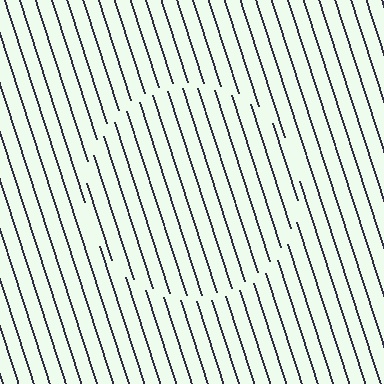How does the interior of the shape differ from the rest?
The interior of the shape contains the same grating, shifted by half a period — the contour is defined by the phase discontinuity where line-ends from the inner and outer gratings abut.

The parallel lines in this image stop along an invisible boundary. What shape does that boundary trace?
An illusory circle. The interior of the shape contains the same grating, shifted by half a period — the contour is defined by the phase discontinuity where line-ends from the inner and outer gratings abut.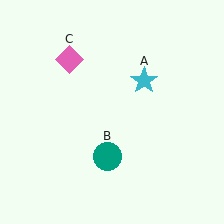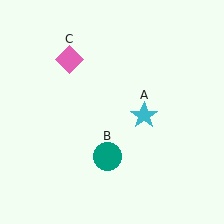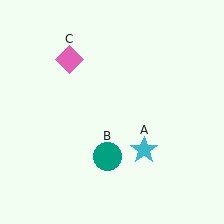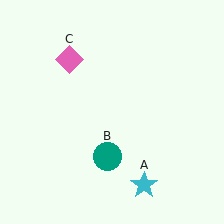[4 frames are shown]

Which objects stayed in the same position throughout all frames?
Teal circle (object B) and pink diamond (object C) remained stationary.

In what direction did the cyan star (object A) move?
The cyan star (object A) moved down.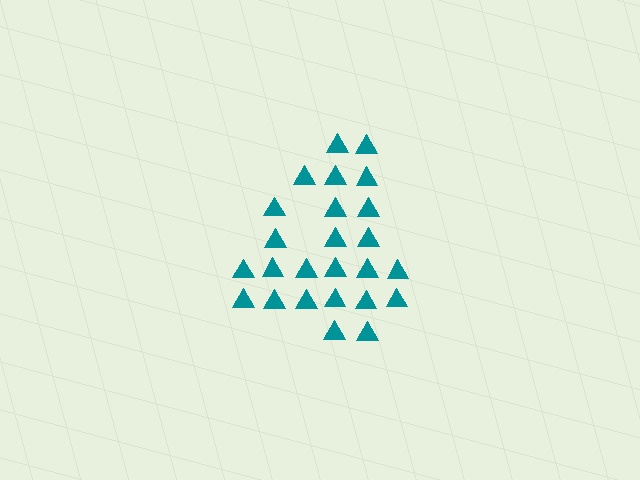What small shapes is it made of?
It is made of small triangles.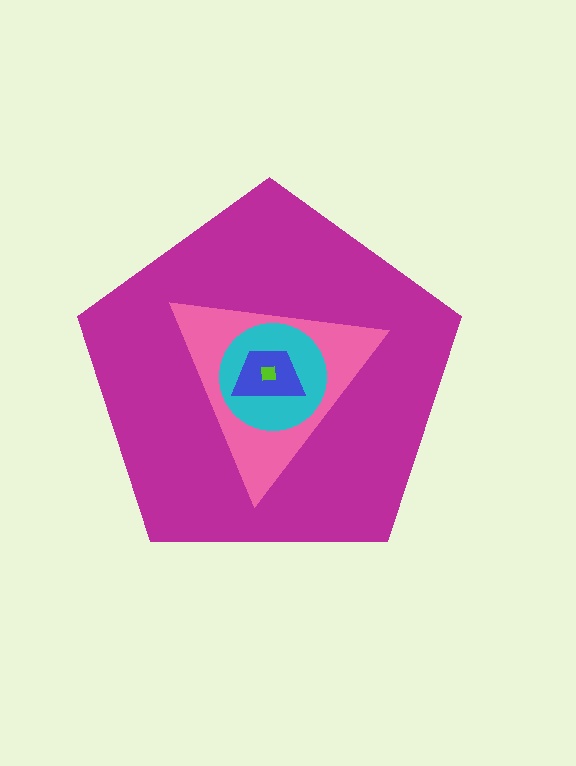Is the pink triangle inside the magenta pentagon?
Yes.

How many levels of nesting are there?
5.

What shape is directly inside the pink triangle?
The cyan circle.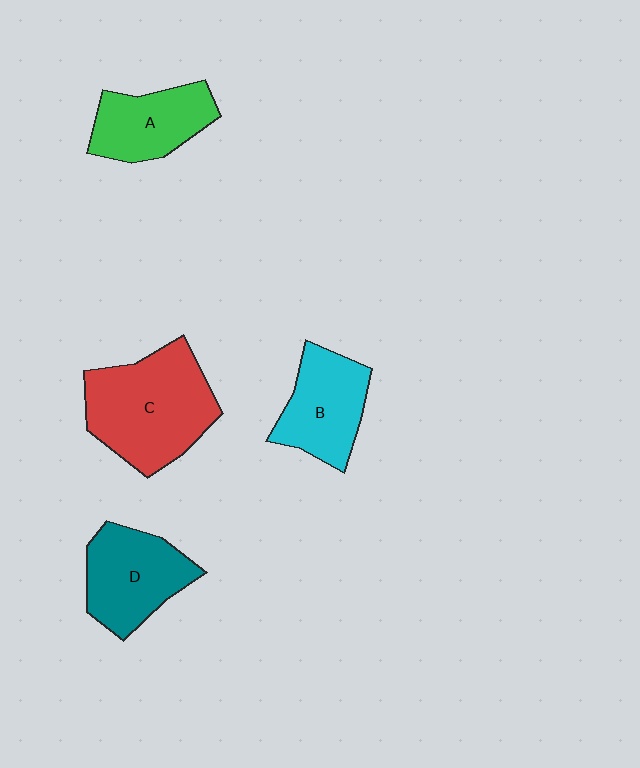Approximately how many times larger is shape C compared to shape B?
Approximately 1.5 times.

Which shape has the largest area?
Shape C (red).